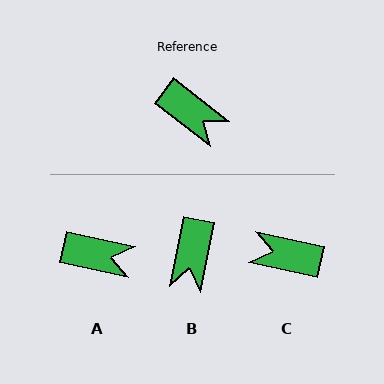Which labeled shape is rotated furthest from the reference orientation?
C, about 155 degrees away.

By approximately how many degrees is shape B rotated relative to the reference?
Approximately 63 degrees clockwise.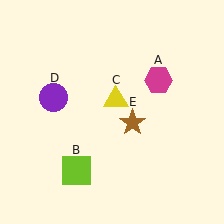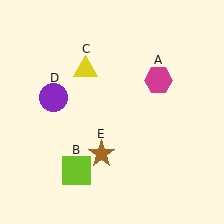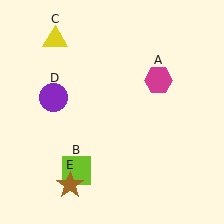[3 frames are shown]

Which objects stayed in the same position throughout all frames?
Magenta hexagon (object A) and lime square (object B) and purple circle (object D) remained stationary.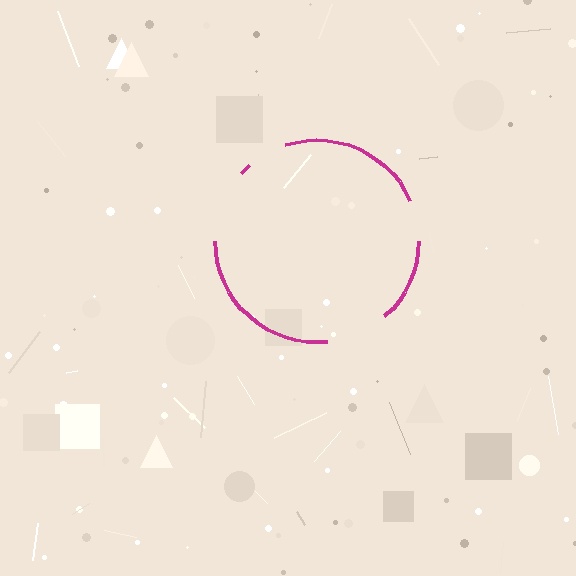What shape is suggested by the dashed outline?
The dashed outline suggests a circle.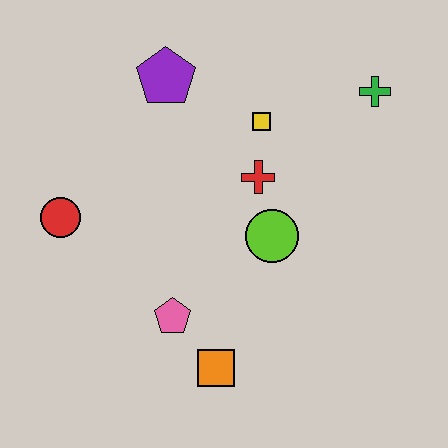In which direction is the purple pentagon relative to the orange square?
The purple pentagon is above the orange square.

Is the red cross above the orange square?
Yes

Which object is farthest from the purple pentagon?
The orange square is farthest from the purple pentagon.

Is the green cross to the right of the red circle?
Yes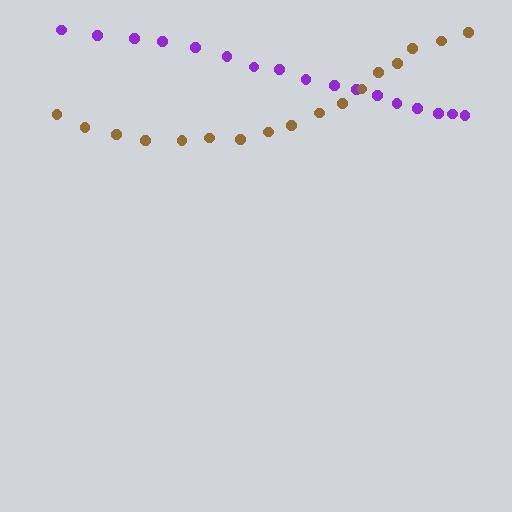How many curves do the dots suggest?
There are 2 distinct paths.